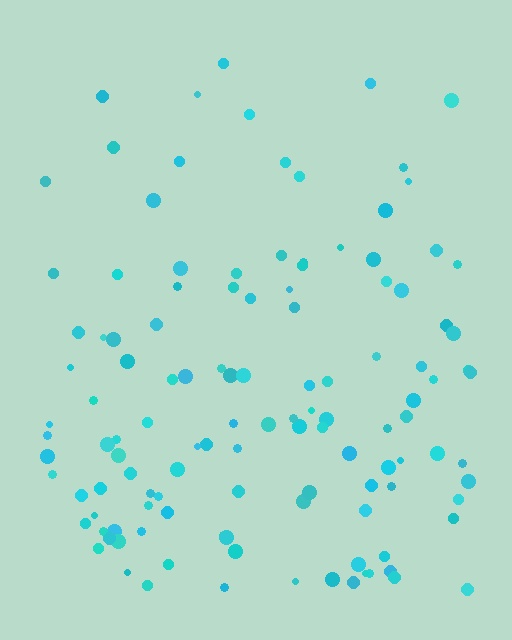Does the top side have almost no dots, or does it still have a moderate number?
Still a moderate number, just noticeably fewer than the bottom.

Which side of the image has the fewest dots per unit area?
The top.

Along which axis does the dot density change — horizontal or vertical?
Vertical.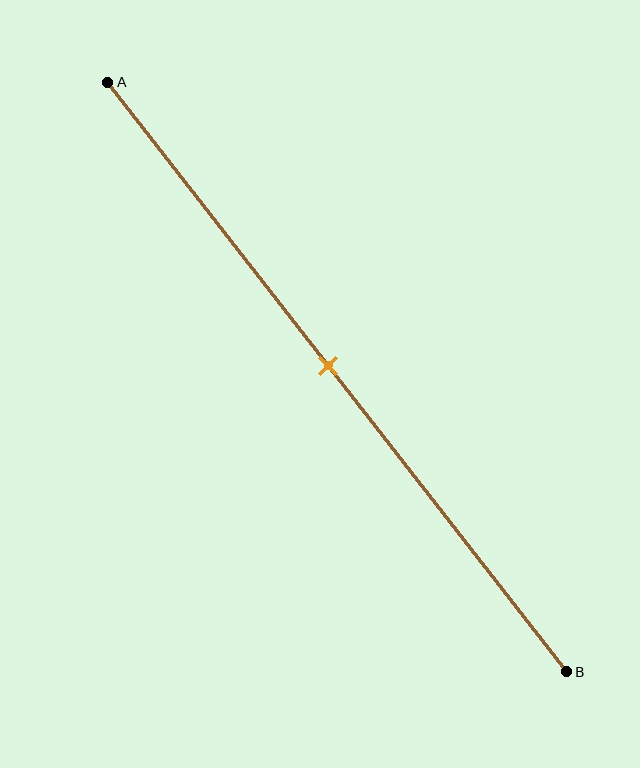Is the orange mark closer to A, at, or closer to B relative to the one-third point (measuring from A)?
The orange mark is closer to point B than the one-third point of segment AB.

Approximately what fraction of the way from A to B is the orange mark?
The orange mark is approximately 50% of the way from A to B.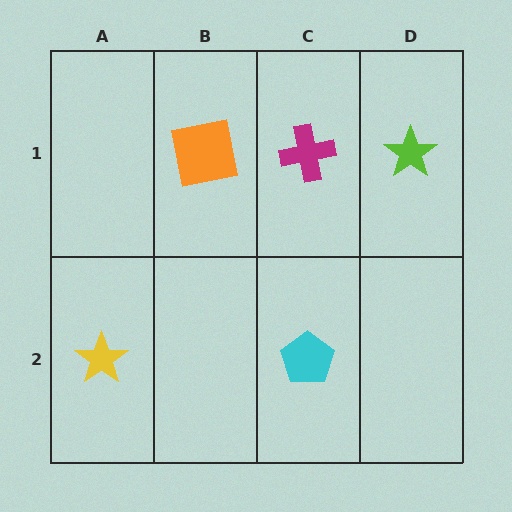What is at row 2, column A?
A yellow star.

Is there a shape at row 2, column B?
No, that cell is empty.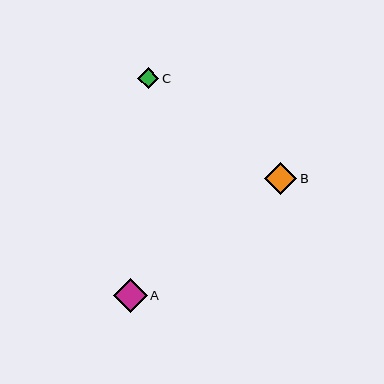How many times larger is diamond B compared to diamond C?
Diamond B is approximately 1.5 times the size of diamond C.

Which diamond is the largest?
Diamond A is the largest with a size of approximately 33 pixels.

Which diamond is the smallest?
Diamond C is the smallest with a size of approximately 21 pixels.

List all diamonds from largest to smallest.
From largest to smallest: A, B, C.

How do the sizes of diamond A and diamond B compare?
Diamond A and diamond B are approximately the same size.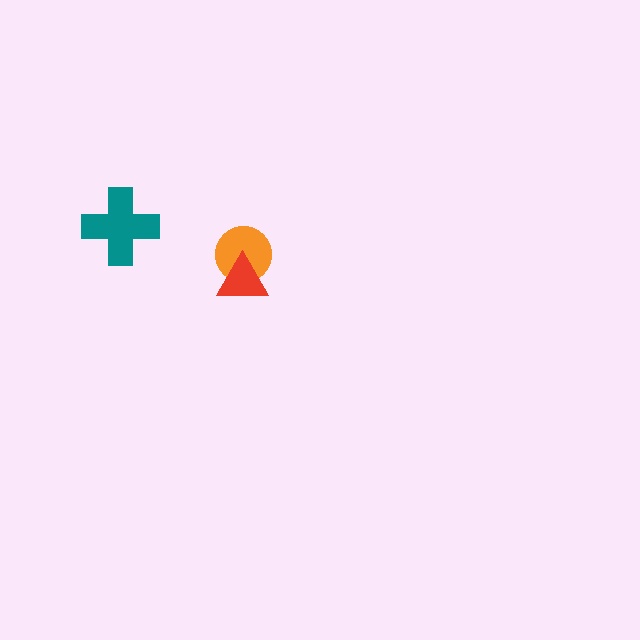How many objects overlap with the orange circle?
1 object overlaps with the orange circle.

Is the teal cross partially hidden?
No, no other shape covers it.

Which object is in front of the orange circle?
The red triangle is in front of the orange circle.